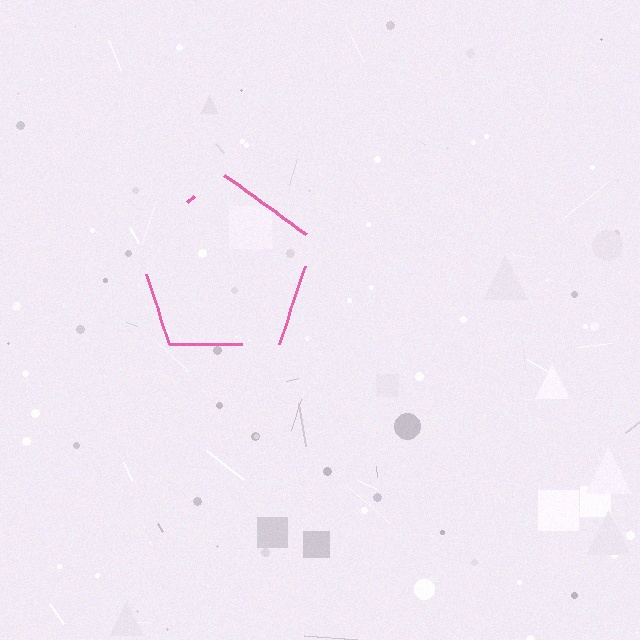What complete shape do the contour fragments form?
The contour fragments form a pentagon.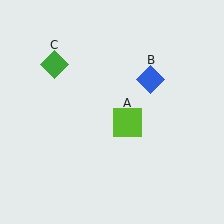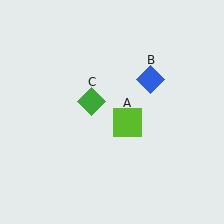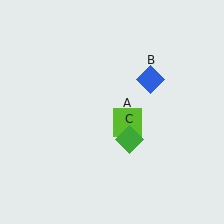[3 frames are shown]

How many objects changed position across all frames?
1 object changed position: green diamond (object C).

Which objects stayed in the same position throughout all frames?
Lime square (object A) and blue diamond (object B) remained stationary.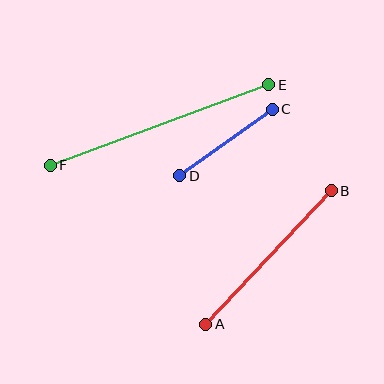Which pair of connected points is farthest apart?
Points E and F are farthest apart.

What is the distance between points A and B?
The distance is approximately 184 pixels.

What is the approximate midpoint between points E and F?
The midpoint is at approximately (160, 125) pixels.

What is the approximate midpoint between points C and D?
The midpoint is at approximately (226, 143) pixels.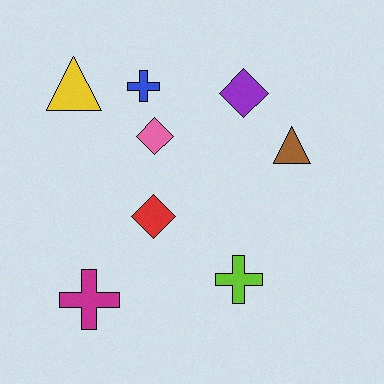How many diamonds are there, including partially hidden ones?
There are 3 diamonds.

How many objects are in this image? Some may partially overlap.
There are 8 objects.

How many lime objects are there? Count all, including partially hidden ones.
There is 1 lime object.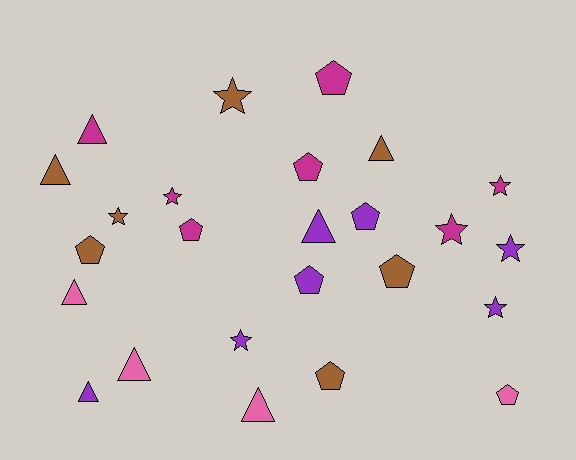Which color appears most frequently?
Magenta, with 7 objects.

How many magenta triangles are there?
There is 1 magenta triangle.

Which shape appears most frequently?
Pentagon, with 9 objects.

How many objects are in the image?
There are 25 objects.